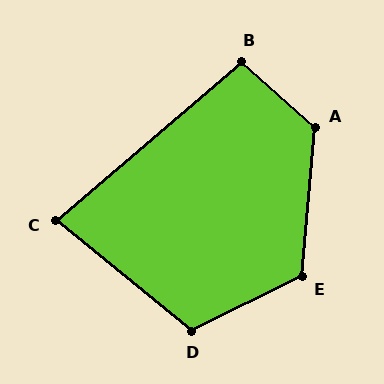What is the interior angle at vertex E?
Approximately 121 degrees (obtuse).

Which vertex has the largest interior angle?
A, at approximately 127 degrees.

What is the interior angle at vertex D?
Approximately 115 degrees (obtuse).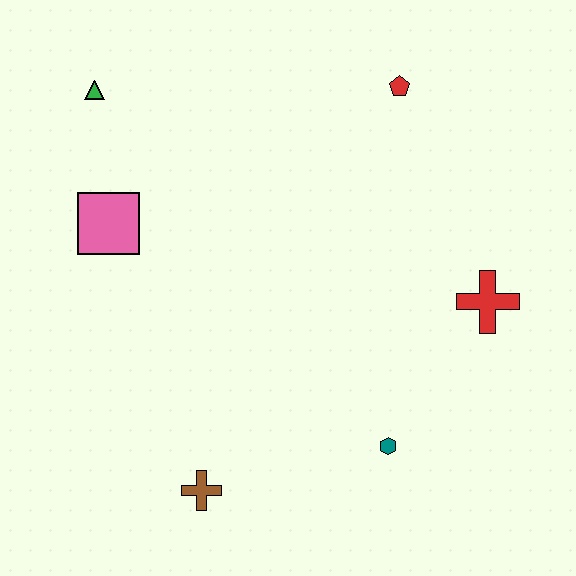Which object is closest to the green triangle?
The pink square is closest to the green triangle.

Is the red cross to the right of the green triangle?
Yes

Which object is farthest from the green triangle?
The teal hexagon is farthest from the green triangle.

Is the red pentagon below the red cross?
No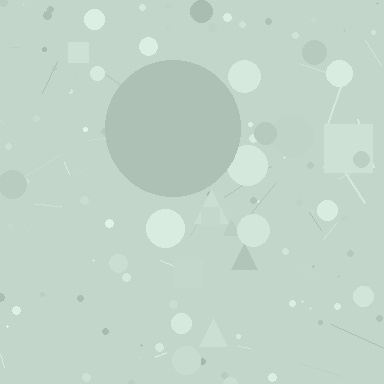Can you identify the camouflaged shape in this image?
The camouflaged shape is a circle.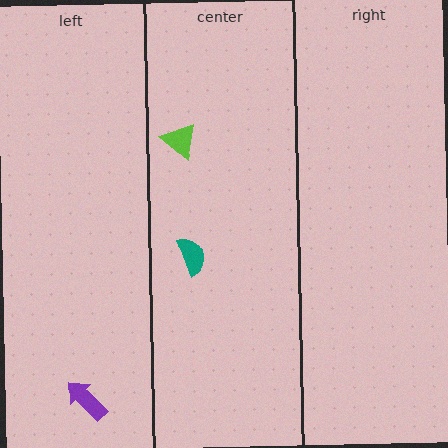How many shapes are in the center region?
2.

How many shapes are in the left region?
1.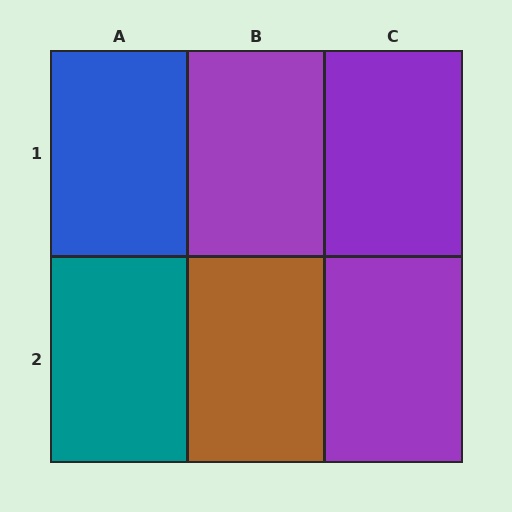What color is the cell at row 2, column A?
Teal.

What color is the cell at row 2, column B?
Brown.